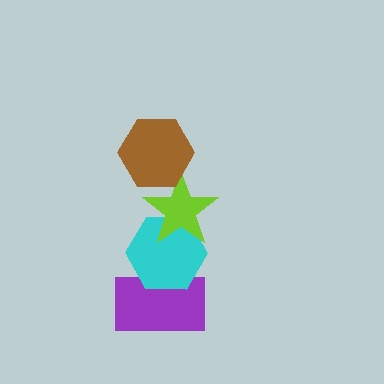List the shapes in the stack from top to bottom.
From top to bottom: the brown hexagon, the lime star, the cyan hexagon, the purple rectangle.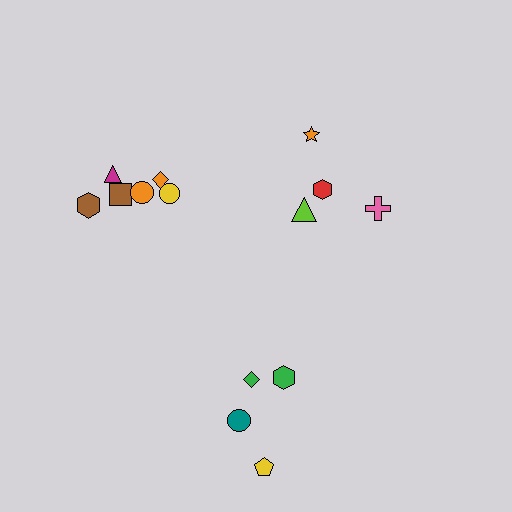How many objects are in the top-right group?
There are 4 objects.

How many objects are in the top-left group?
There are 6 objects.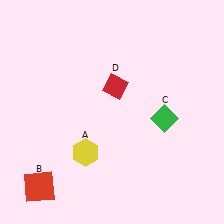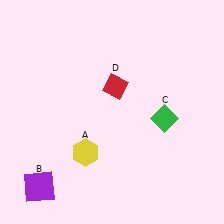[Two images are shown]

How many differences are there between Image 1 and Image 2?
There is 1 difference between the two images.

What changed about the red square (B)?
In Image 1, B is red. In Image 2, it changed to purple.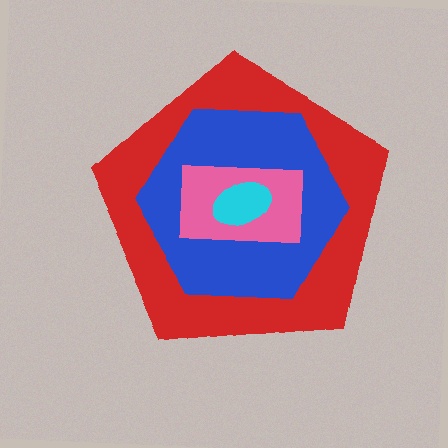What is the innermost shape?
The cyan ellipse.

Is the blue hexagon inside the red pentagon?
Yes.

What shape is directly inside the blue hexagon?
The pink rectangle.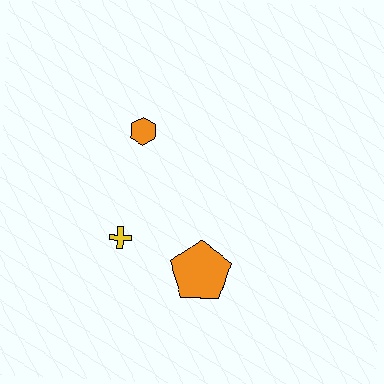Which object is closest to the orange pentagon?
The yellow cross is closest to the orange pentagon.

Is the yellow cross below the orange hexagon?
Yes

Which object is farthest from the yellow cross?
The orange hexagon is farthest from the yellow cross.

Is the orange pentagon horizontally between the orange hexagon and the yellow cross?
No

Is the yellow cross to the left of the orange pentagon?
Yes